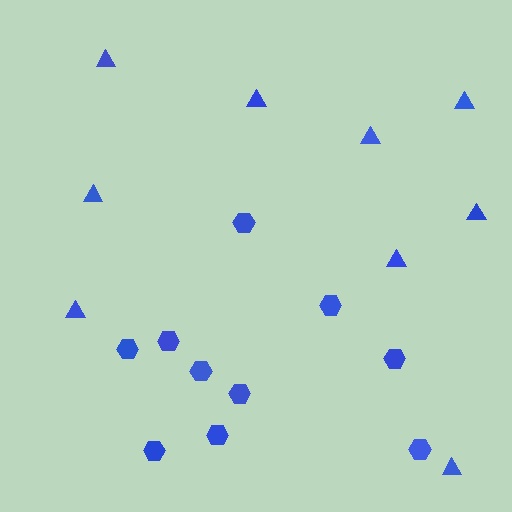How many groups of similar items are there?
There are 2 groups: one group of triangles (9) and one group of hexagons (10).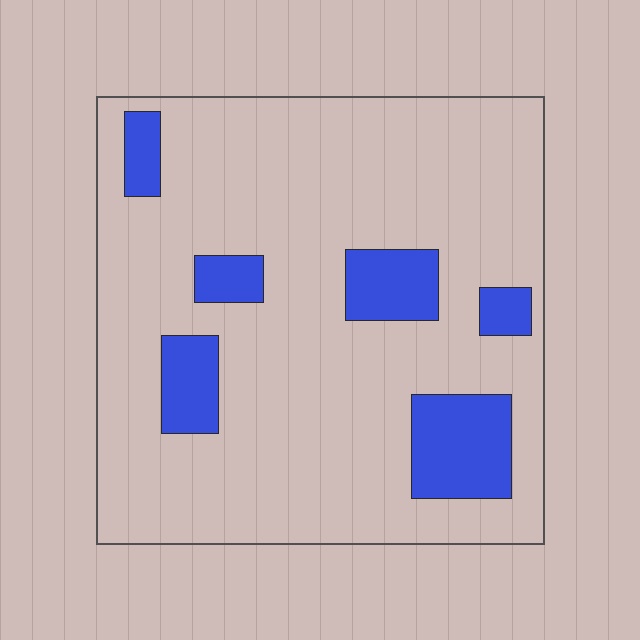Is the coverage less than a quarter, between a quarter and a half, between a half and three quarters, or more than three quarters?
Less than a quarter.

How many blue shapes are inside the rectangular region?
6.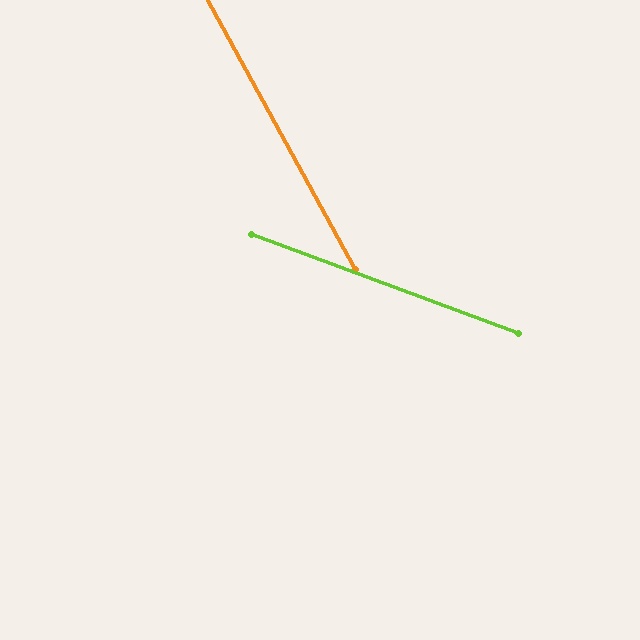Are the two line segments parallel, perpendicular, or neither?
Neither parallel nor perpendicular — they differ by about 41°.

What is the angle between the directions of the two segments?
Approximately 41 degrees.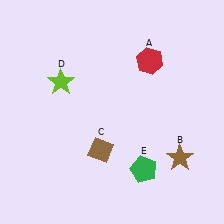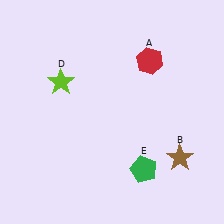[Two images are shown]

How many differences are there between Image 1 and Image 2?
There is 1 difference between the two images.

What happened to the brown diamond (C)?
The brown diamond (C) was removed in Image 2. It was in the bottom-left area of Image 1.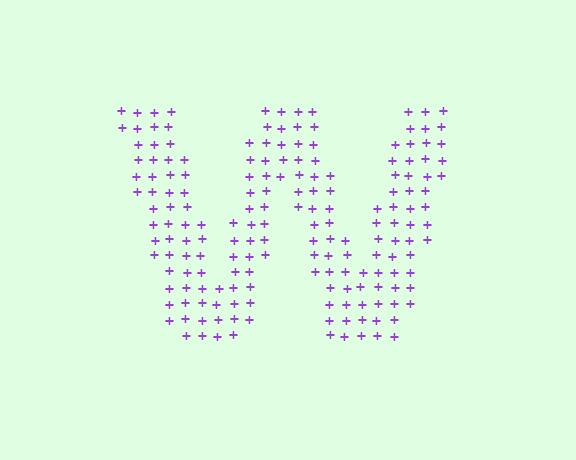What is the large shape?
The large shape is the letter W.